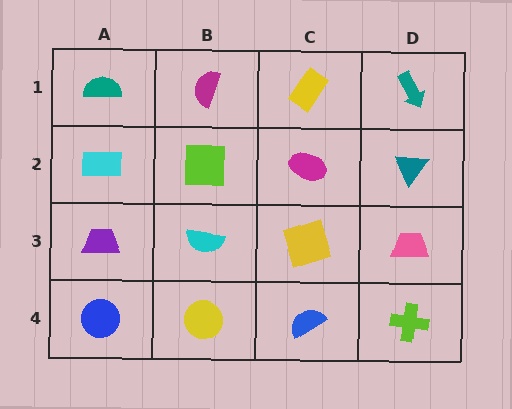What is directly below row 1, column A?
A cyan rectangle.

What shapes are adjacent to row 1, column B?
A lime square (row 2, column B), a teal semicircle (row 1, column A), a yellow rectangle (row 1, column C).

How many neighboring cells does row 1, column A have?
2.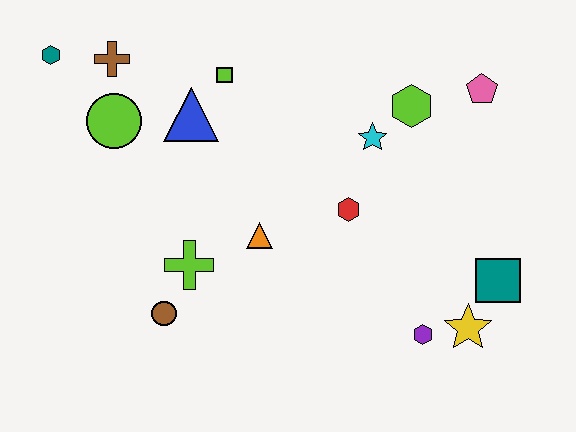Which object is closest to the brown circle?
The lime cross is closest to the brown circle.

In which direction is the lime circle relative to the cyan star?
The lime circle is to the left of the cyan star.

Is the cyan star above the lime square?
No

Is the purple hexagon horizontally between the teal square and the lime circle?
Yes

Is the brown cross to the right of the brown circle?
No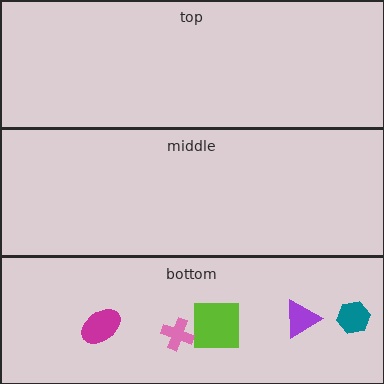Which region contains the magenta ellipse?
The bottom region.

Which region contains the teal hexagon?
The bottom region.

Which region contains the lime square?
The bottom region.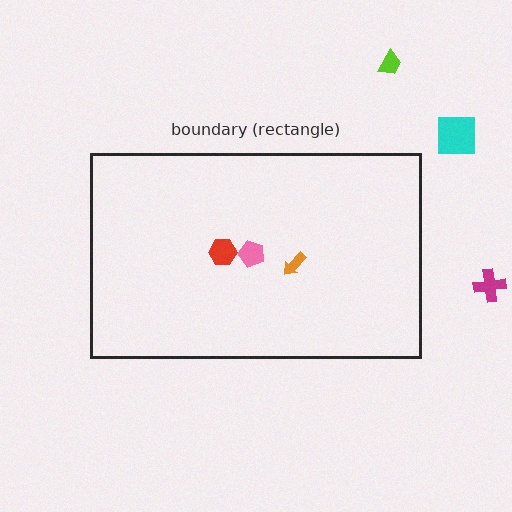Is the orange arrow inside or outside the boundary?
Inside.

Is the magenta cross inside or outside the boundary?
Outside.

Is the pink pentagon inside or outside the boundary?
Inside.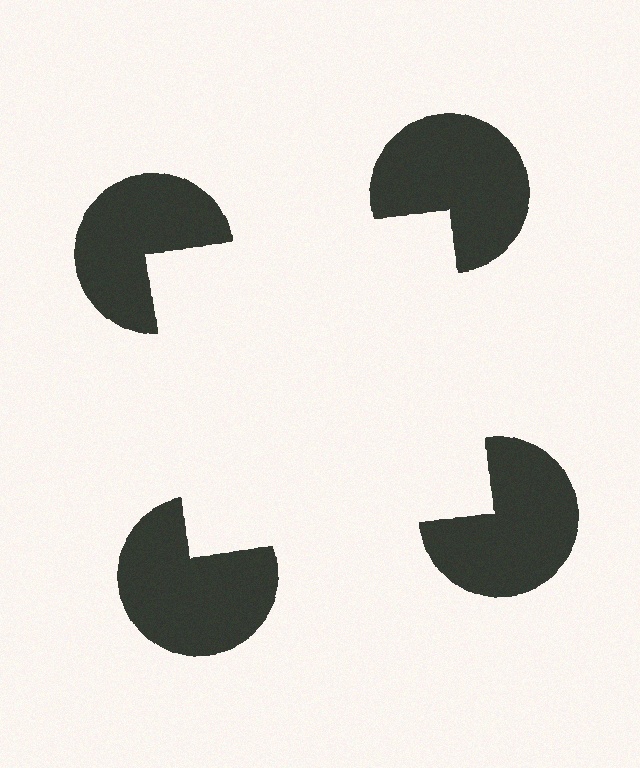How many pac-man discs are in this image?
There are 4 — one at each vertex of the illusory square.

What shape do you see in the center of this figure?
An illusory square — its edges are inferred from the aligned wedge cuts in the pac-man discs, not physically drawn.